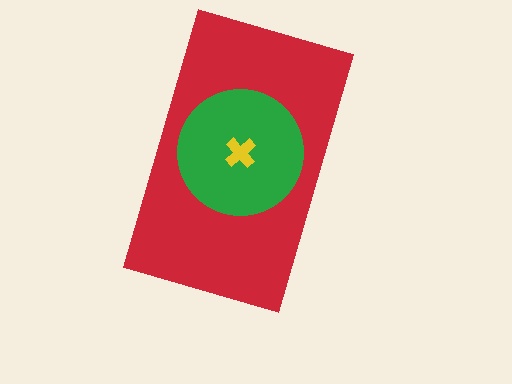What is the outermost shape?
The red rectangle.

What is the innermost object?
The yellow cross.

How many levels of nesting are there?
3.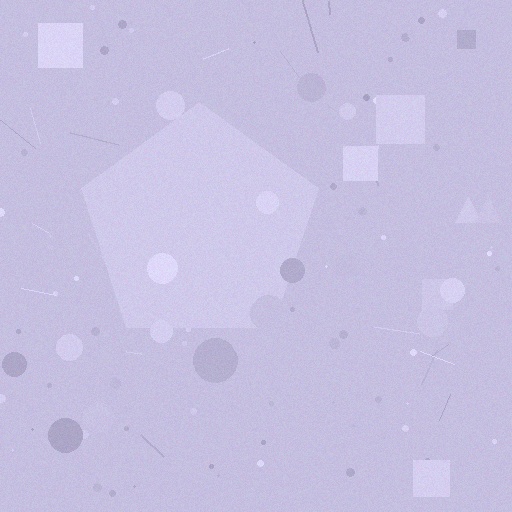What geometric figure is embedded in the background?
A pentagon is embedded in the background.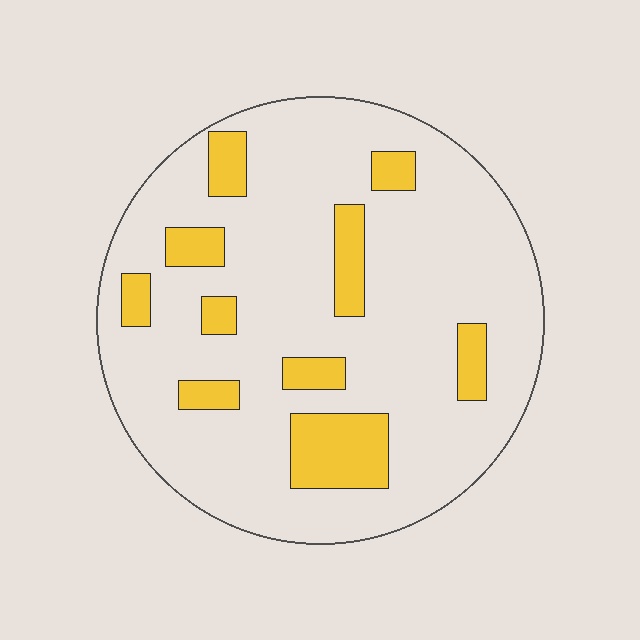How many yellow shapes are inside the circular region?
10.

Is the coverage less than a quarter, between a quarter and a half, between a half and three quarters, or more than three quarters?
Less than a quarter.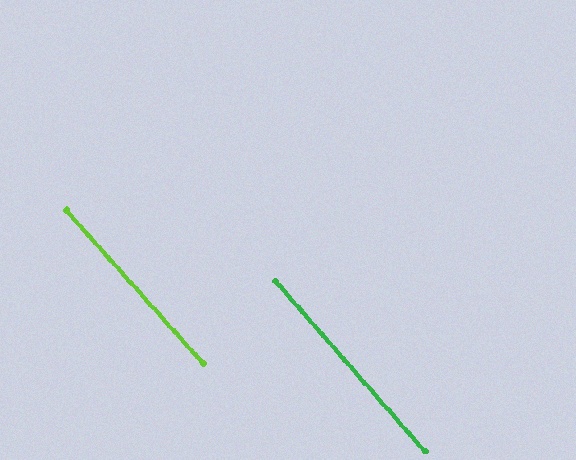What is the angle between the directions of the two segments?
Approximately 1 degree.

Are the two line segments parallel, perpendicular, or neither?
Parallel — their directions differ by only 0.6°.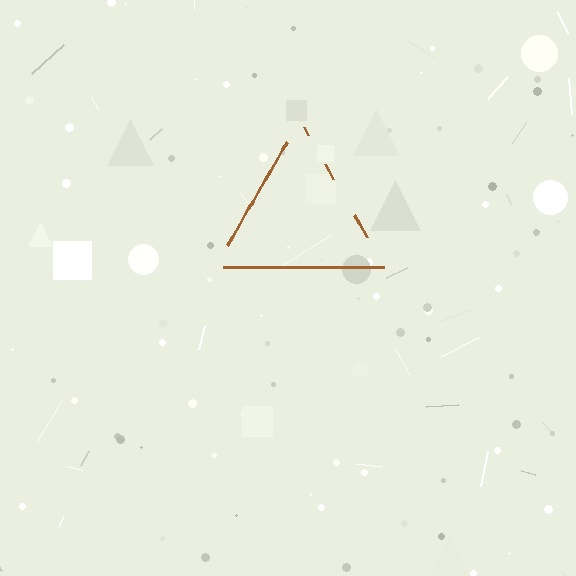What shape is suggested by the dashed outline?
The dashed outline suggests a triangle.